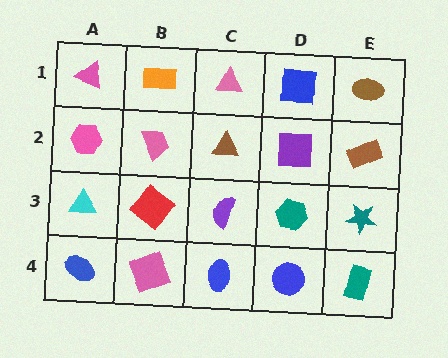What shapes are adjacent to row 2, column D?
A blue square (row 1, column D), a teal hexagon (row 3, column D), a brown triangle (row 2, column C), a brown rectangle (row 2, column E).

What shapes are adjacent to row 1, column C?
A brown triangle (row 2, column C), an orange rectangle (row 1, column B), a blue square (row 1, column D).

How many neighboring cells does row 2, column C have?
4.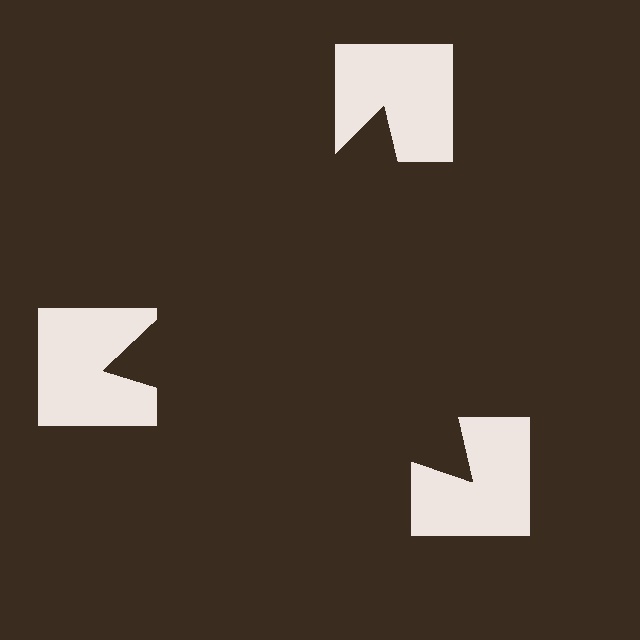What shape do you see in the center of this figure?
An illusory triangle — its edges are inferred from the aligned wedge cuts in the notched squares, not physically drawn.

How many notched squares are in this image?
There are 3 — one at each vertex of the illusory triangle.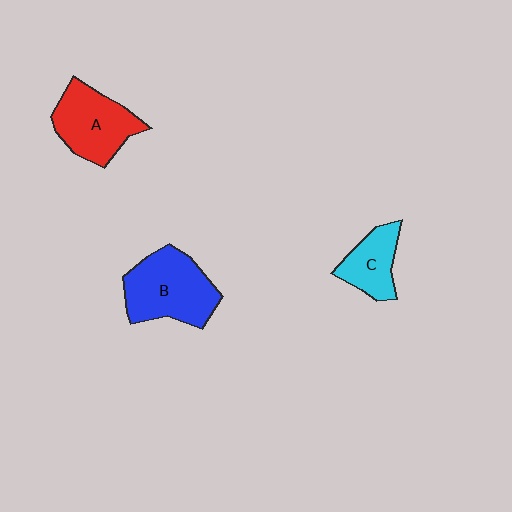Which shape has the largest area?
Shape B (blue).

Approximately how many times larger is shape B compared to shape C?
Approximately 1.8 times.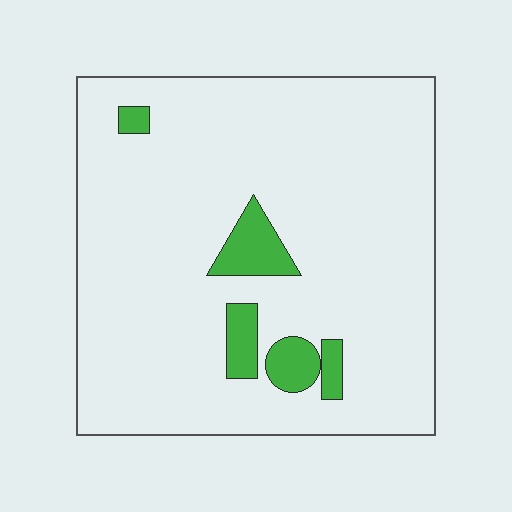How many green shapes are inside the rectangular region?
5.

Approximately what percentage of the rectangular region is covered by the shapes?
Approximately 10%.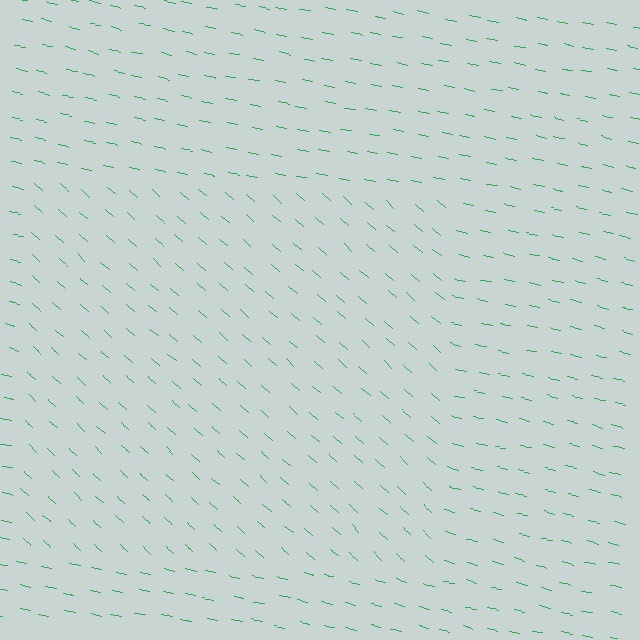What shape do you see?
I see a rectangle.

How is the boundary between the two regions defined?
The boundary is defined purely by a change in line orientation (approximately 30 degrees difference). All lines are the same color and thickness.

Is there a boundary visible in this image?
Yes, there is a texture boundary formed by a change in line orientation.